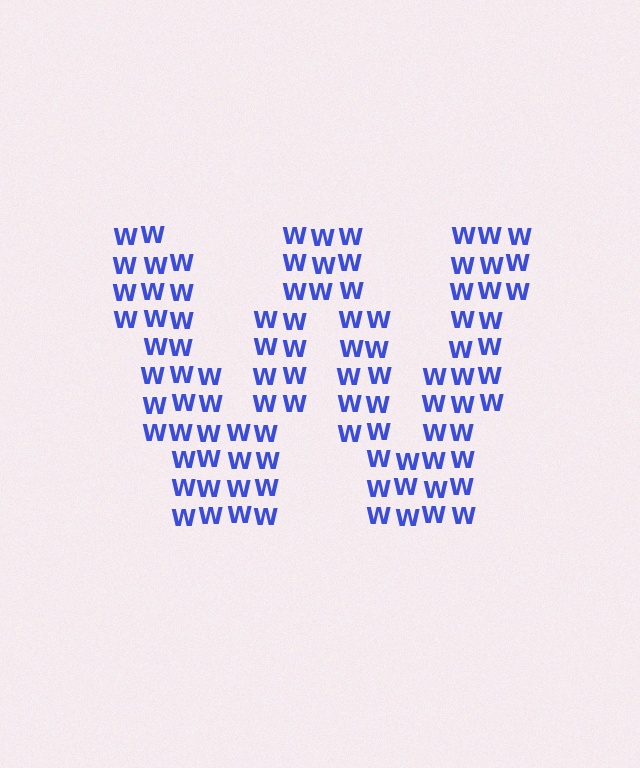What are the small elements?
The small elements are letter W's.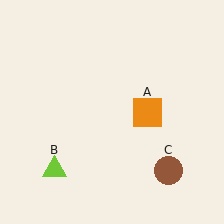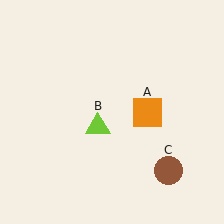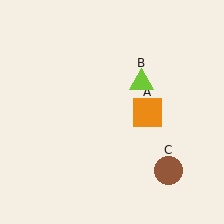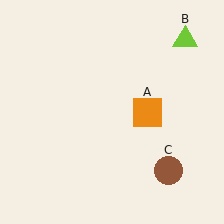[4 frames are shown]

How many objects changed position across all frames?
1 object changed position: lime triangle (object B).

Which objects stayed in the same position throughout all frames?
Orange square (object A) and brown circle (object C) remained stationary.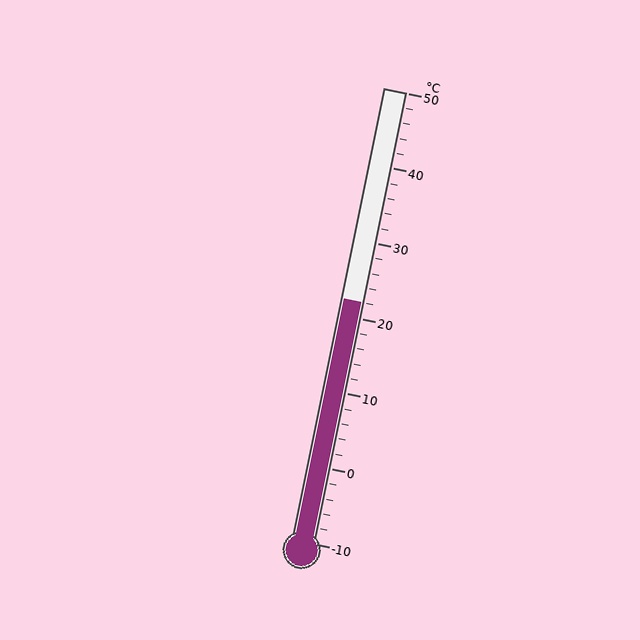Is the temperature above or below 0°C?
The temperature is above 0°C.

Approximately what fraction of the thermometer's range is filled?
The thermometer is filled to approximately 55% of its range.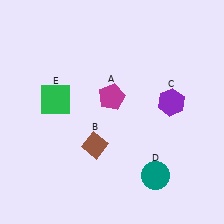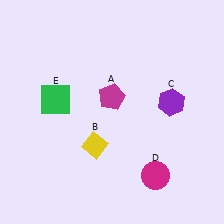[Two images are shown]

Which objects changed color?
B changed from brown to yellow. D changed from teal to magenta.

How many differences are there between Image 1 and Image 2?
There are 2 differences between the two images.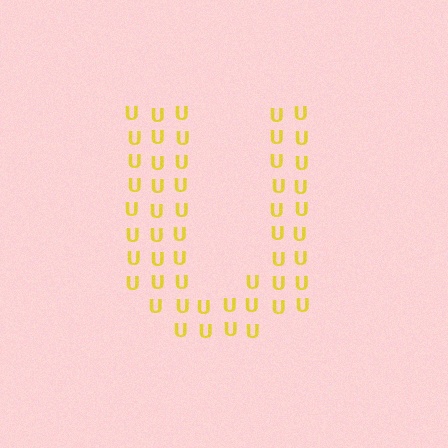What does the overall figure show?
The overall figure shows the letter U.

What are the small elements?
The small elements are letter U's.